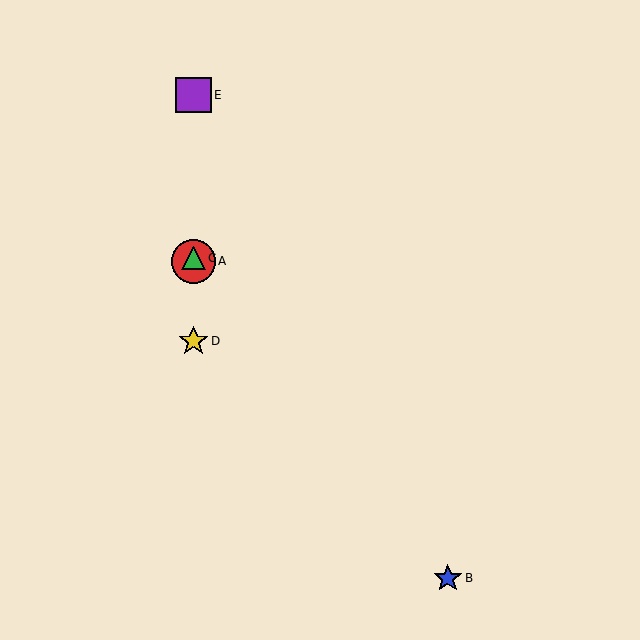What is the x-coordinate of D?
Object D is at x≈193.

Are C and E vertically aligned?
Yes, both are at x≈193.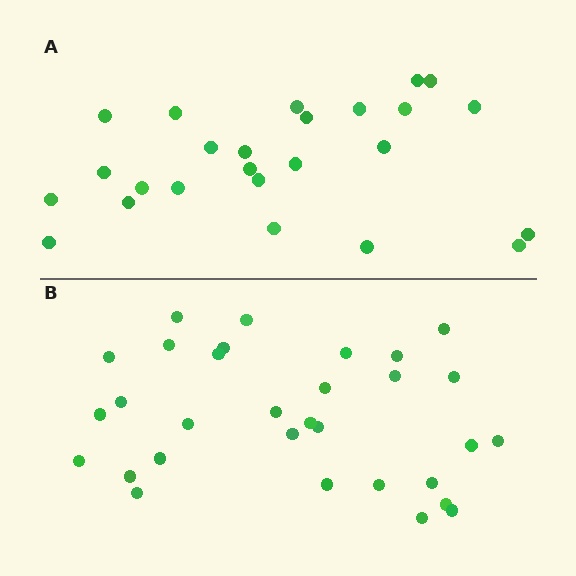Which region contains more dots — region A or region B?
Region B (the bottom region) has more dots.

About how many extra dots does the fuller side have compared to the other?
Region B has about 6 more dots than region A.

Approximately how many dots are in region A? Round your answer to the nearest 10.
About 20 dots. (The exact count is 25, which rounds to 20.)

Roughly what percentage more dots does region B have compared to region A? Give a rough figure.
About 25% more.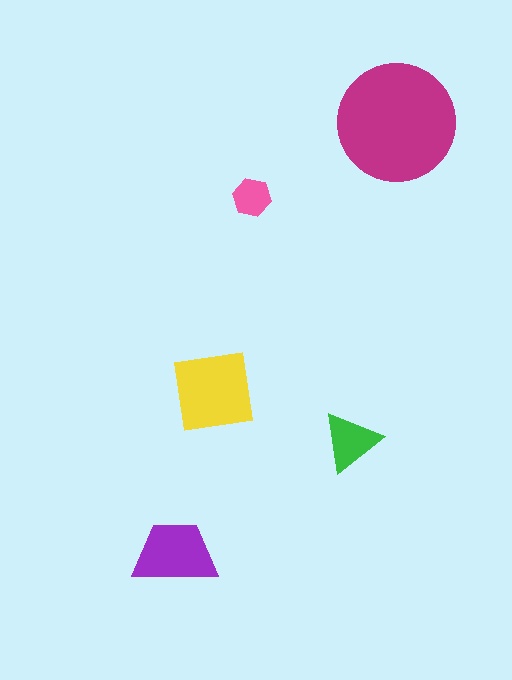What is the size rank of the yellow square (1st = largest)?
2nd.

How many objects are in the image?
There are 5 objects in the image.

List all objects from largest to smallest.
The magenta circle, the yellow square, the purple trapezoid, the green triangle, the pink hexagon.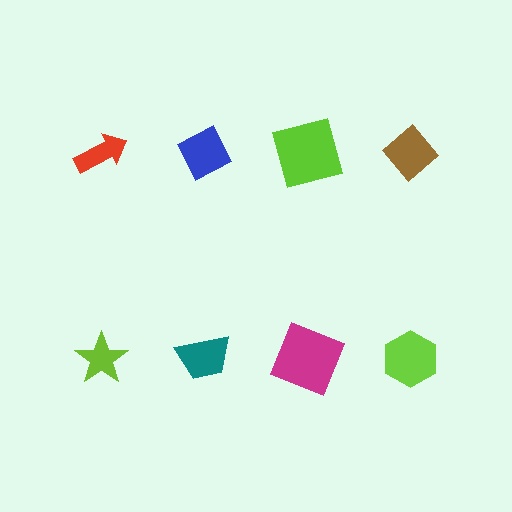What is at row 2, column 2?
A teal trapezoid.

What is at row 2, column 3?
A magenta square.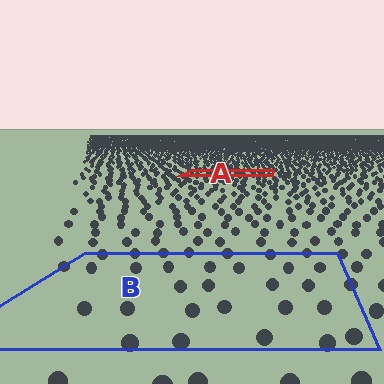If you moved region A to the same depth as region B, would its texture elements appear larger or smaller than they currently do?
They would appear larger. At a closer depth, the same texture elements are projected at a bigger on-screen size.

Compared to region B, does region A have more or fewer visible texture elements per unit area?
Region A has more texture elements per unit area — they are packed more densely because it is farther away.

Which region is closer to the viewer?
Region B is closer. The texture elements there are larger and more spread out.